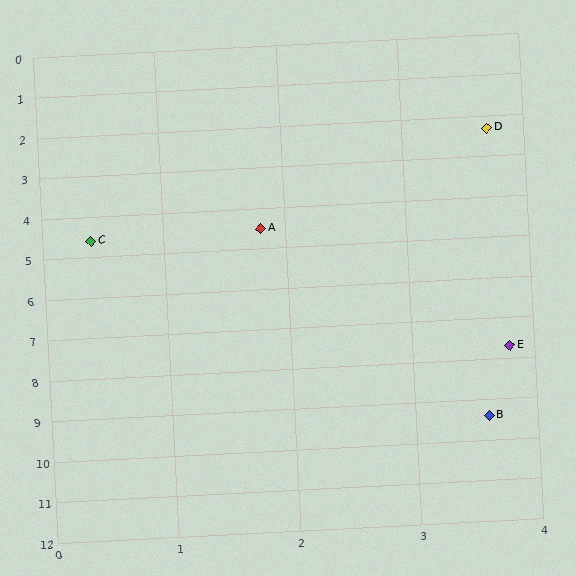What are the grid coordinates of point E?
Point E is at approximately (3.8, 7.7).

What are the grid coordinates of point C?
Point C is at approximately (0.4, 4.6).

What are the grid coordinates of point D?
Point D is at approximately (3.7, 2.3).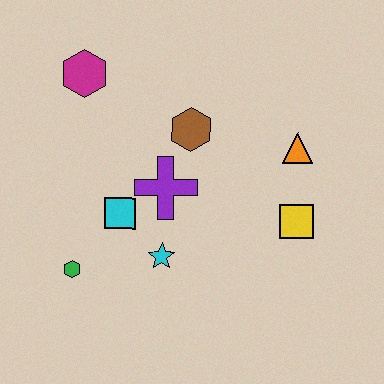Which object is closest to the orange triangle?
The yellow square is closest to the orange triangle.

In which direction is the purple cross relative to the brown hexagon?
The purple cross is below the brown hexagon.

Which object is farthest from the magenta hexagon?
The yellow square is farthest from the magenta hexagon.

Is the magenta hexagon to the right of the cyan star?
No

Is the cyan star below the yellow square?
Yes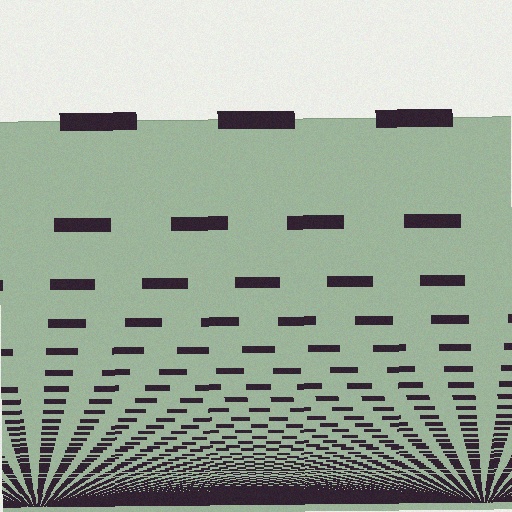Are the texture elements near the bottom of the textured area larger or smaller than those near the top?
Smaller. The gradient is inverted — elements near the bottom are smaller and denser.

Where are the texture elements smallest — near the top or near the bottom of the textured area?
Near the bottom.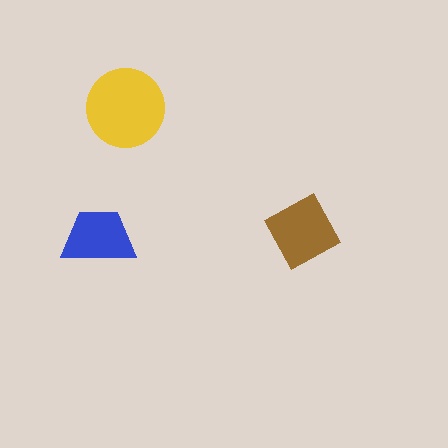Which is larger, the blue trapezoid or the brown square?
The brown square.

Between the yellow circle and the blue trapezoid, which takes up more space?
The yellow circle.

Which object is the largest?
The yellow circle.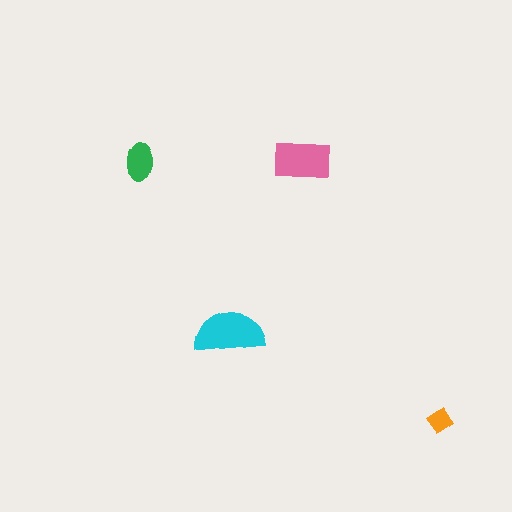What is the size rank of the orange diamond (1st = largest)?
4th.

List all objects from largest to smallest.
The cyan semicircle, the pink rectangle, the green ellipse, the orange diamond.